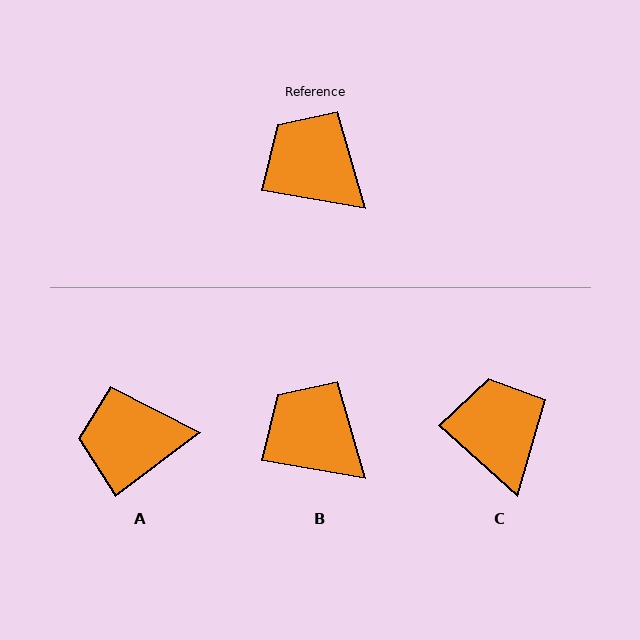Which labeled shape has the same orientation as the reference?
B.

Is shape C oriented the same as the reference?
No, it is off by about 32 degrees.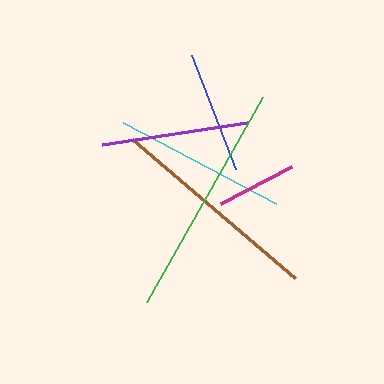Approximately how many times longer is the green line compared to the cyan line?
The green line is approximately 1.4 times the length of the cyan line.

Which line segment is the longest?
The green line is the longest at approximately 236 pixels.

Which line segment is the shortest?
The magenta line is the shortest at approximately 80 pixels.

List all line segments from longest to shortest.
From longest to shortest: green, brown, cyan, purple, blue, magenta.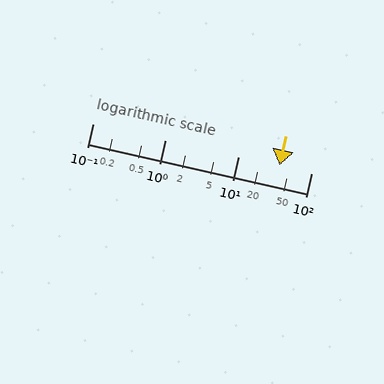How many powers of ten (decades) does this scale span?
The scale spans 3 decades, from 0.1 to 100.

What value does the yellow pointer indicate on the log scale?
The pointer indicates approximately 37.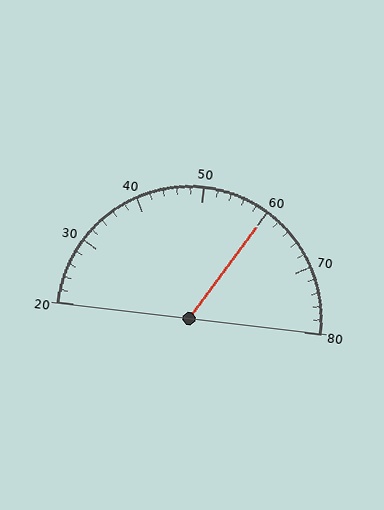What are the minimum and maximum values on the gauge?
The gauge ranges from 20 to 80.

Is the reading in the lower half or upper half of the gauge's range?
The reading is in the upper half of the range (20 to 80).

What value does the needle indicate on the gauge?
The needle indicates approximately 60.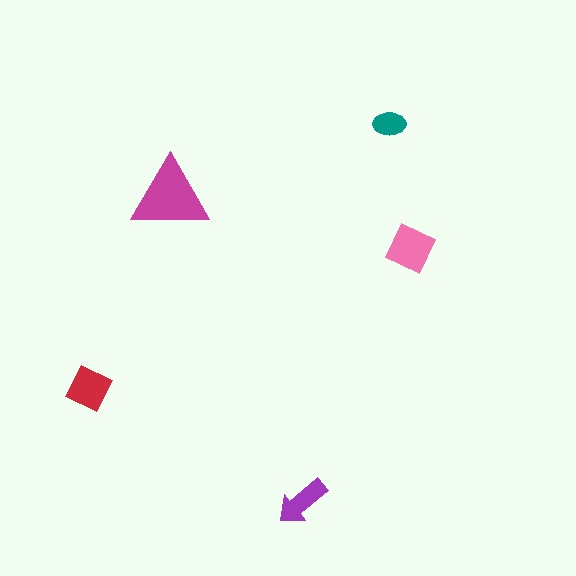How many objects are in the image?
There are 5 objects in the image.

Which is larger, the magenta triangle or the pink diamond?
The magenta triangle.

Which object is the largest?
The magenta triangle.